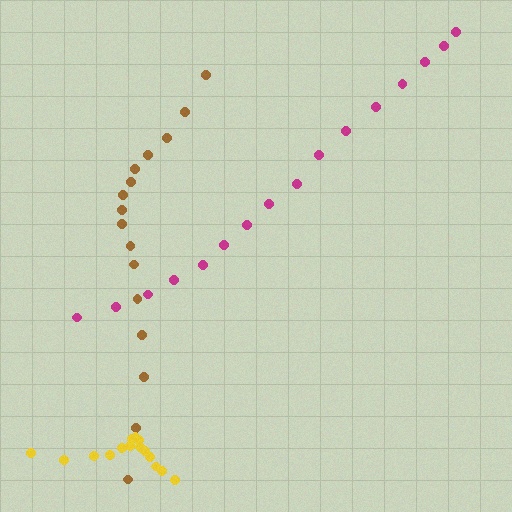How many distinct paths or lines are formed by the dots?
There are 3 distinct paths.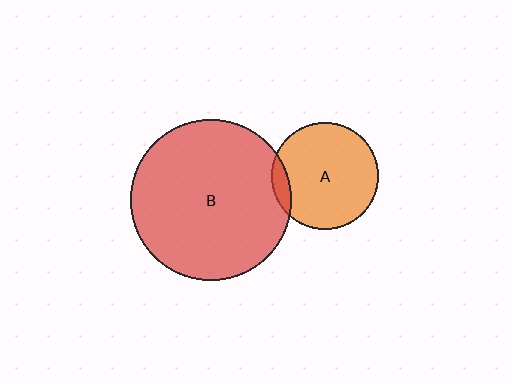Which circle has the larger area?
Circle B (red).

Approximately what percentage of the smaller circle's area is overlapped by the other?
Approximately 10%.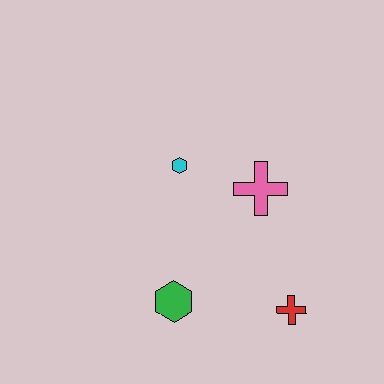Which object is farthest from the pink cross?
The green hexagon is farthest from the pink cross.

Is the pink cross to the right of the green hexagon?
Yes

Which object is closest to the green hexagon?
The red cross is closest to the green hexagon.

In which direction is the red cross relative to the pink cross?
The red cross is below the pink cross.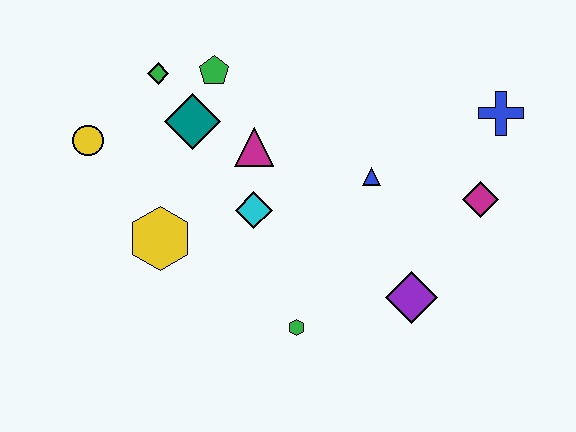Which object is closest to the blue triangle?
The magenta diamond is closest to the blue triangle.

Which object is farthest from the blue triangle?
The yellow circle is farthest from the blue triangle.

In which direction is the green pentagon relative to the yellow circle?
The green pentagon is to the right of the yellow circle.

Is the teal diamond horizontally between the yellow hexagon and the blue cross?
Yes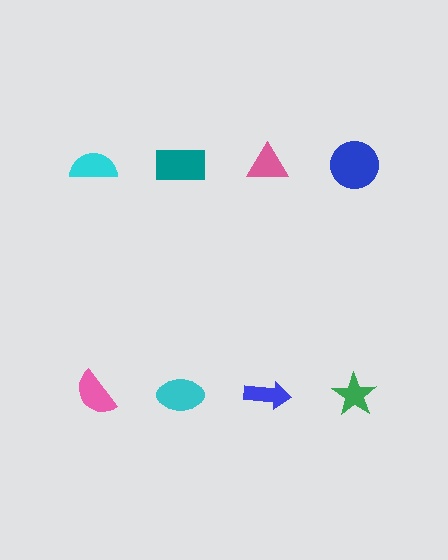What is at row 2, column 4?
A green star.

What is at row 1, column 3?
A pink triangle.